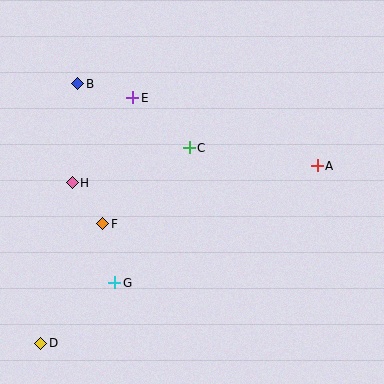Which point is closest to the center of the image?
Point C at (189, 148) is closest to the center.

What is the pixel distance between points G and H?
The distance between G and H is 108 pixels.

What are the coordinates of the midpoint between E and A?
The midpoint between E and A is at (225, 132).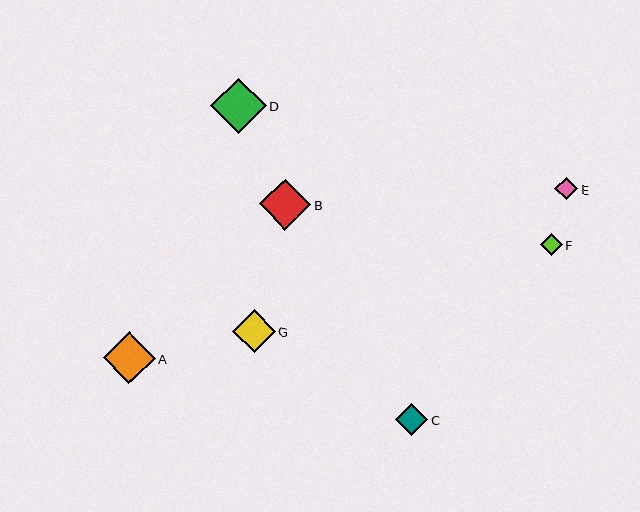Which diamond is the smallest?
Diamond F is the smallest with a size of approximately 22 pixels.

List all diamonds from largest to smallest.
From largest to smallest: D, A, B, G, C, E, F.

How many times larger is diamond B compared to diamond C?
Diamond B is approximately 1.6 times the size of diamond C.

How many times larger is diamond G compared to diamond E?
Diamond G is approximately 1.9 times the size of diamond E.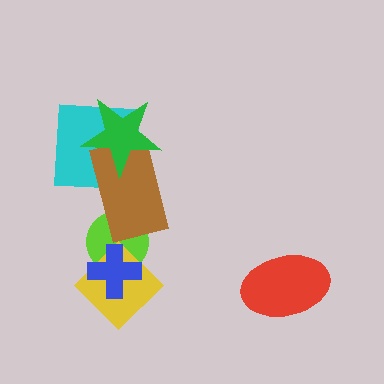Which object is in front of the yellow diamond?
The blue cross is in front of the yellow diamond.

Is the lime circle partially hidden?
Yes, it is partially covered by another shape.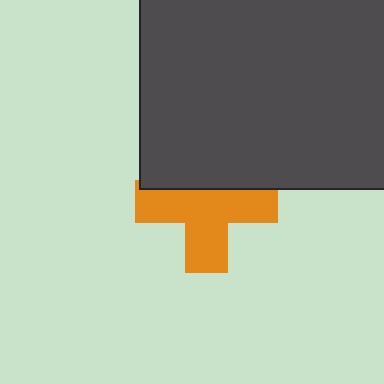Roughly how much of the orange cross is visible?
Most of it is visible (roughly 67%).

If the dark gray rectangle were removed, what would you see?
You would see the complete orange cross.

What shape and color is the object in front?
The object in front is a dark gray rectangle.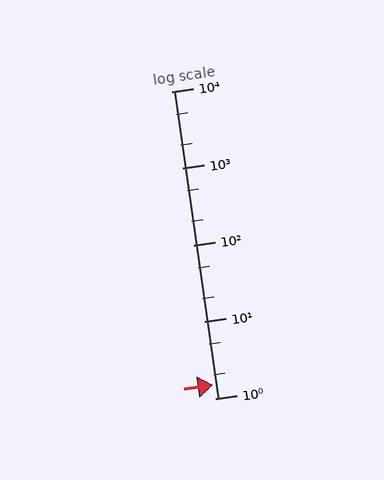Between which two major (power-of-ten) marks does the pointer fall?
The pointer is between 1 and 10.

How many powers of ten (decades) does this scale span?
The scale spans 4 decades, from 1 to 10000.